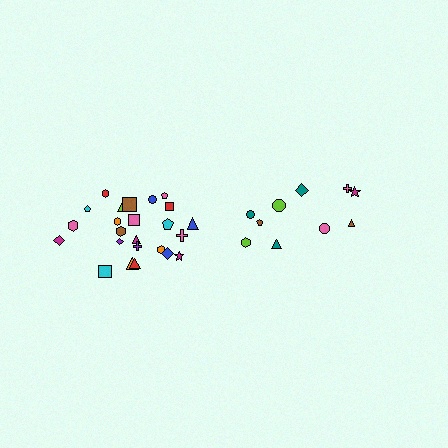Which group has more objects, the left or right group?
The left group.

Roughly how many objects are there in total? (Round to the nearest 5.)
Roughly 35 objects in total.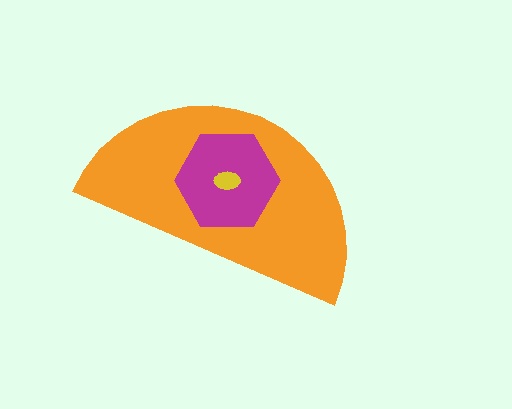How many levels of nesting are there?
3.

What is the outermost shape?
The orange semicircle.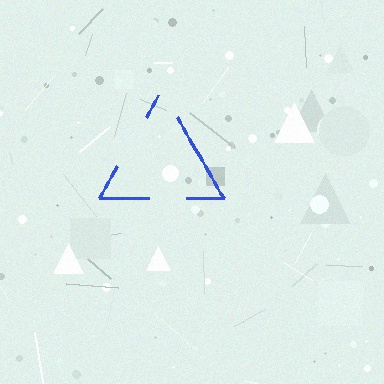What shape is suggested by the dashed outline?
The dashed outline suggests a triangle.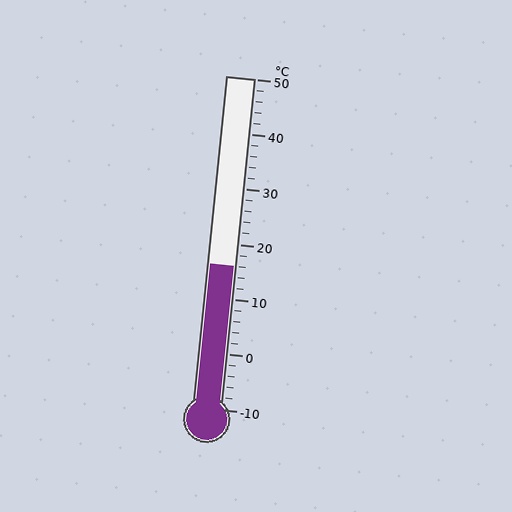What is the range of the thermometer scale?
The thermometer scale ranges from -10°C to 50°C.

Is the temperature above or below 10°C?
The temperature is above 10°C.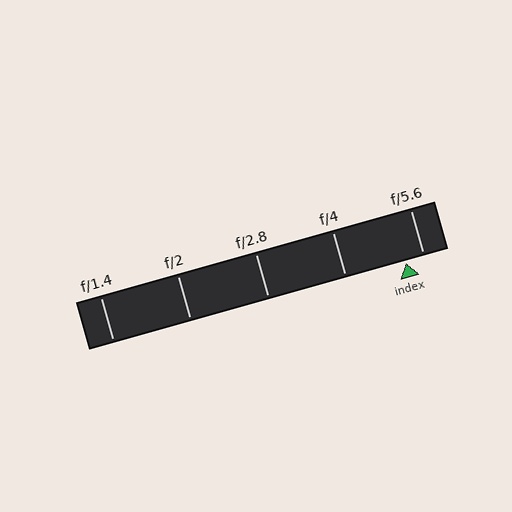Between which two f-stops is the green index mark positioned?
The index mark is between f/4 and f/5.6.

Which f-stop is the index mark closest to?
The index mark is closest to f/5.6.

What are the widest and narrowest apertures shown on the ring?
The widest aperture shown is f/1.4 and the narrowest is f/5.6.